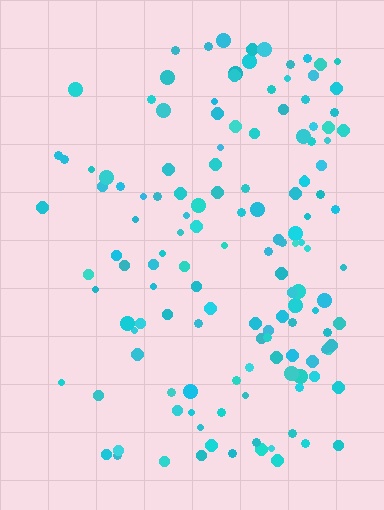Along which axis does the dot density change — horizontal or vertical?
Horizontal.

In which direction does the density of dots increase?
From left to right, with the right side densest.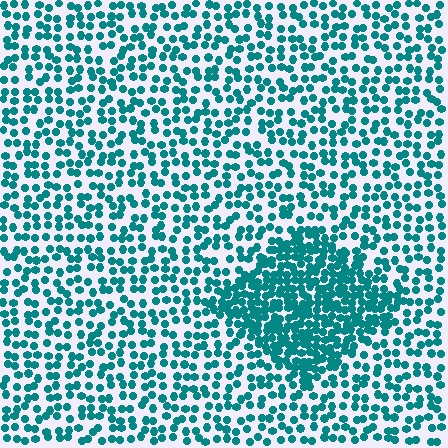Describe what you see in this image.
The image contains small teal elements arranged at two different densities. A diamond-shaped region is visible where the elements are more densely packed than the surrounding area.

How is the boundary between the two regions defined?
The boundary is defined by a change in element density (approximately 2.1x ratio). All elements are the same color, size, and shape.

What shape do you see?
I see a diamond.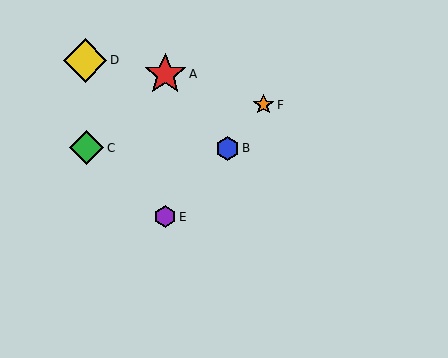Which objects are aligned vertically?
Objects A, E are aligned vertically.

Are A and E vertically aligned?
Yes, both are at x≈165.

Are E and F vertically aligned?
No, E is at x≈165 and F is at x≈264.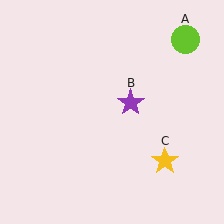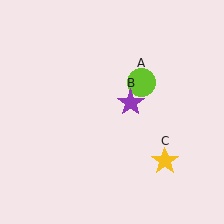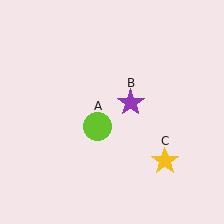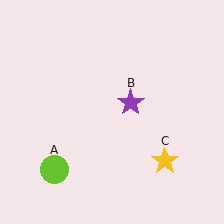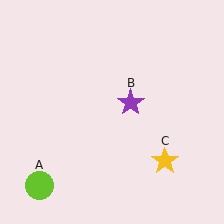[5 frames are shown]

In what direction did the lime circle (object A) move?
The lime circle (object A) moved down and to the left.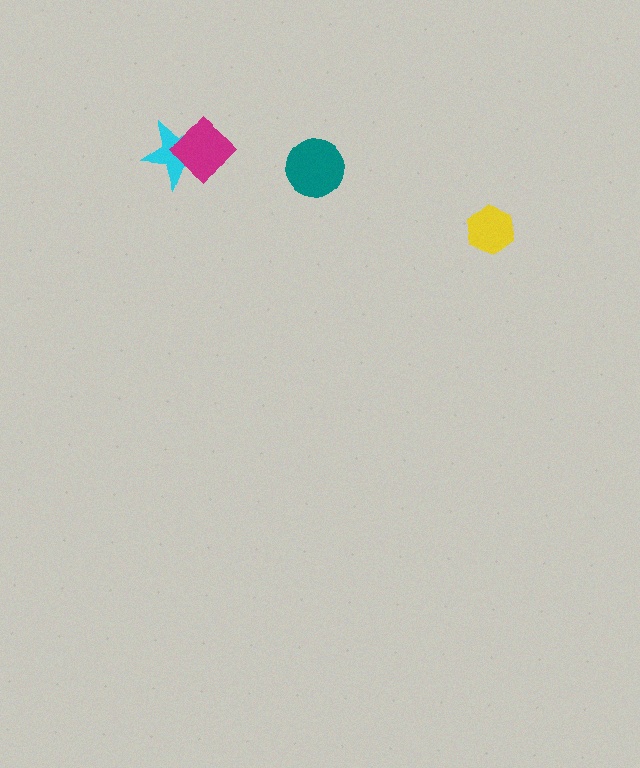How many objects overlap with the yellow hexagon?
0 objects overlap with the yellow hexagon.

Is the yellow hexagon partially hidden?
No, no other shape covers it.